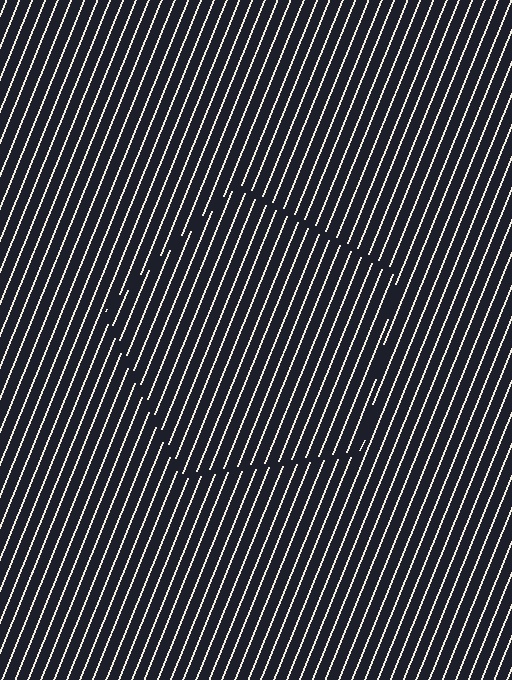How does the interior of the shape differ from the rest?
The interior of the shape contains the same grating, shifted by half a period — the contour is defined by the phase discontinuity where line-ends from the inner and outer gratings abut.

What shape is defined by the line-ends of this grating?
An illusory pentagon. The interior of the shape contains the same grating, shifted by half a period — the contour is defined by the phase discontinuity where line-ends from the inner and outer gratings abut.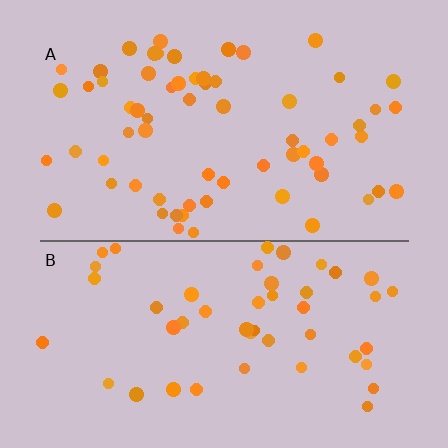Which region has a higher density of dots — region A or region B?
A (the top).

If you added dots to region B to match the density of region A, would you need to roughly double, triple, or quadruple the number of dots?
Approximately double.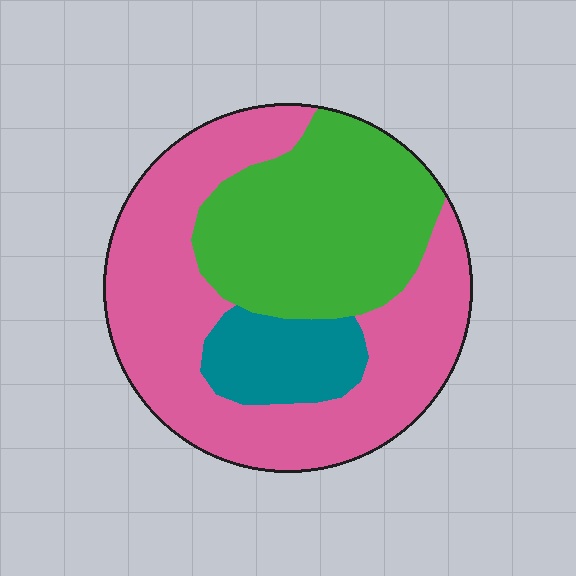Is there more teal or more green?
Green.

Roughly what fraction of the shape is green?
Green covers 35% of the shape.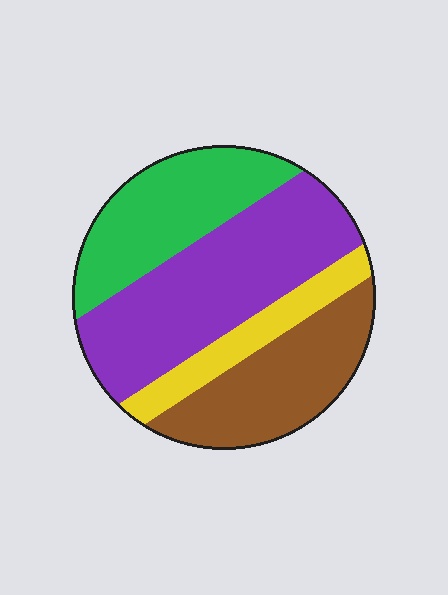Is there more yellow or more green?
Green.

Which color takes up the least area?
Yellow, at roughly 10%.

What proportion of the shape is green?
Green covers around 25% of the shape.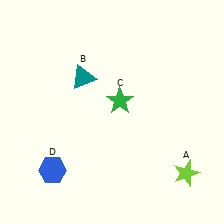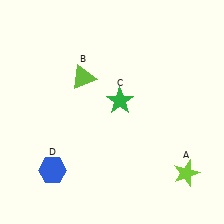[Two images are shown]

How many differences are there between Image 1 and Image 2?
There is 1 difference between the two images.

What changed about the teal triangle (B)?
In Image 1, B is teal. In Image 2, it changed to lime.